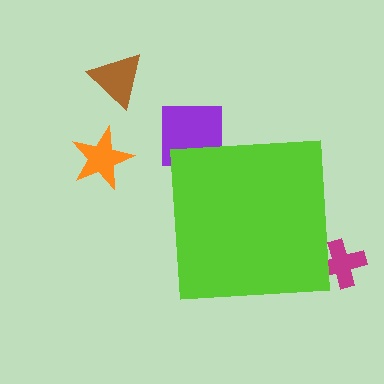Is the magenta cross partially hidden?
Yes, the magenta cross is partially hidden behind the lime square.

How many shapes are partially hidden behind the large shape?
2 shapes are partially hidden.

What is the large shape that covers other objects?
A lime square.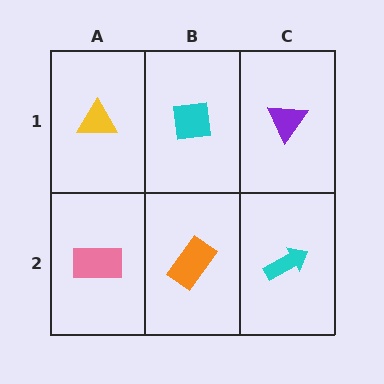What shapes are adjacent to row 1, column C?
A cyan arrow (row 2, column C), a cyan square (row 1, column B).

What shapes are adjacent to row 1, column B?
An orange rectangle (row 2, column B), a yellow triangle (row 1, column A), a purple triangle (row 1, column C).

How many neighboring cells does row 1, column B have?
3.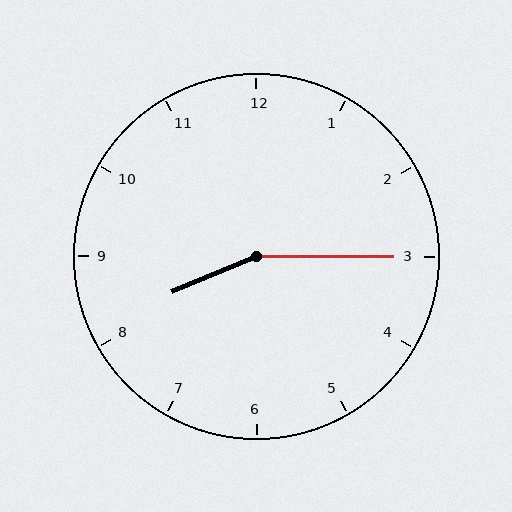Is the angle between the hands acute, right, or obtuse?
It is obtuse.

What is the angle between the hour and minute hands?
Approximately 158 degrees.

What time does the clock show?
8:15.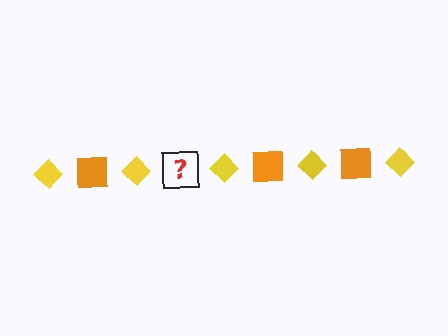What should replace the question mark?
The question mark should be replaced with an orange square.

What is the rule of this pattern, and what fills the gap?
The rule is that the pattern alternates between yellow diamond and orange square. The gap should be filled with an orange square.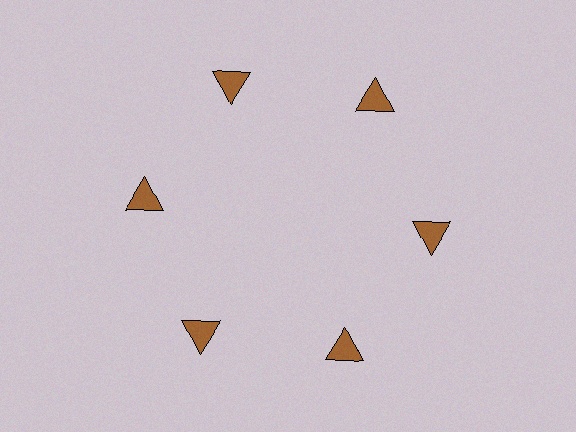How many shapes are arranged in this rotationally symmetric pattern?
There are 6 shapes, arranged in 6 groups of 1.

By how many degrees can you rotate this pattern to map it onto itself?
The pattern maps onto itself every 60 degrees of rotation.